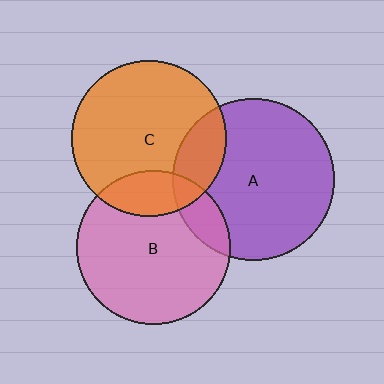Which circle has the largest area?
Circle A (purple).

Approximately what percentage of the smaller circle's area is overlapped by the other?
Approximately 20%.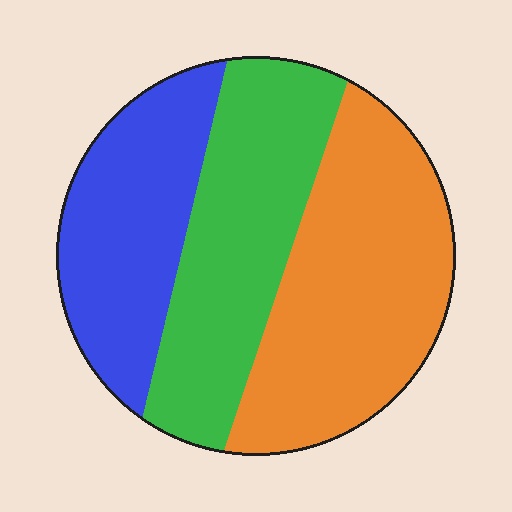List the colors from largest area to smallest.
From largest to smallest: orange, green, blue.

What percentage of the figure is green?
Green takes up between a sixth and a third of the figure.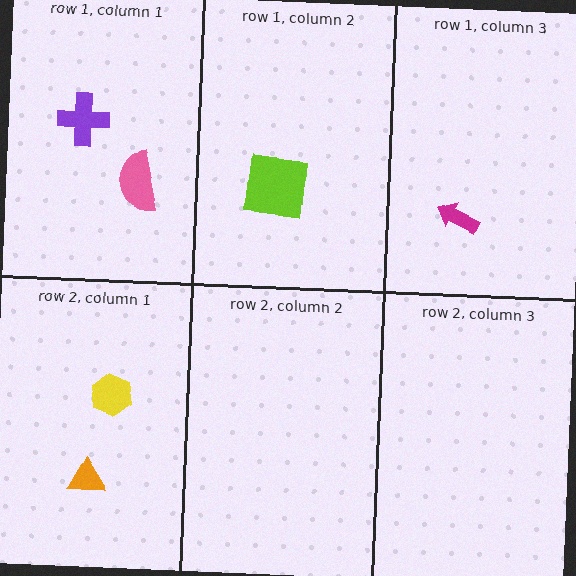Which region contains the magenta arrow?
The row 1, column 3 region.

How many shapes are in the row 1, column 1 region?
2.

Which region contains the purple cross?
The row 1, column 1 region.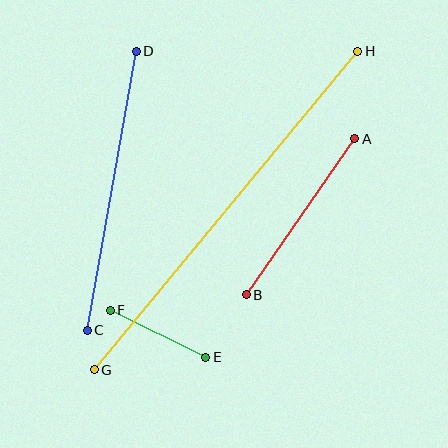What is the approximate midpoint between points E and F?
The midpoint is at approximately (158, 334) pixels.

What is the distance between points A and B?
The distance is approximately 190 pixels.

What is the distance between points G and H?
The distance is approximately 414 pixels.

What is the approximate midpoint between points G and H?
The midpoint is at approximately (226, 211) pixels.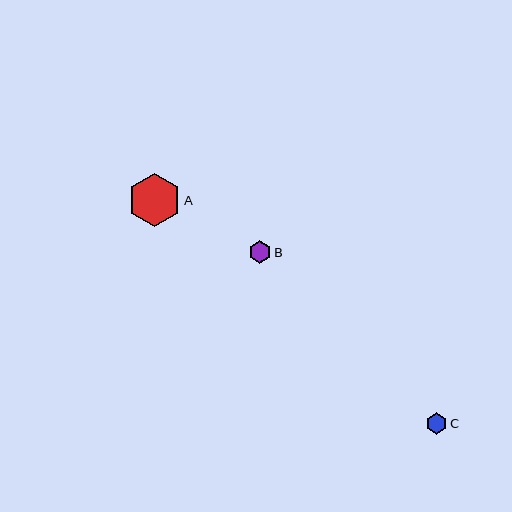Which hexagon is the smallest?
Hexagon C is the smallest with a size of approximately 21 pixels.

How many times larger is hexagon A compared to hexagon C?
Hexagon A is approximately 2.5 times the size of hexagon C.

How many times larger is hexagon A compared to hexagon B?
Hexagon A is approximately 2.4 times the size of hexagon B.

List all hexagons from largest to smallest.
From largest to smallest: A, B, C.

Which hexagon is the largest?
Hexagon A is the largest with a size of approximately 53 pixels.